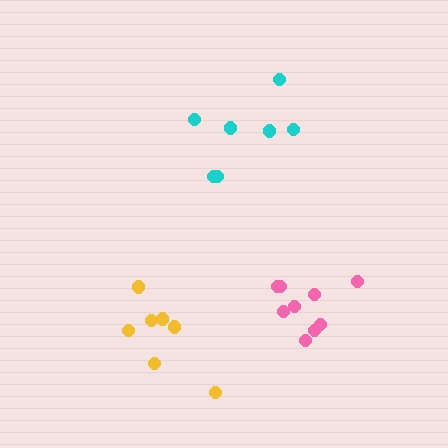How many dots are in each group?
Group 1: 7 dots, Group 2: 9 dots, Group 3: 7 dots (23 total).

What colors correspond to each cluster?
The clusters are colored: cyan, pink, yellow.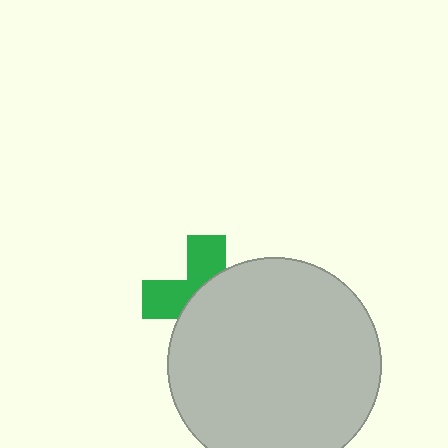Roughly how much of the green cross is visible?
A small part of it is visible (roughly 42%).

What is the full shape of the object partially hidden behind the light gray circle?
The partially hidden object is a green cross.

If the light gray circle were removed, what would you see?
You would see the complete green cross.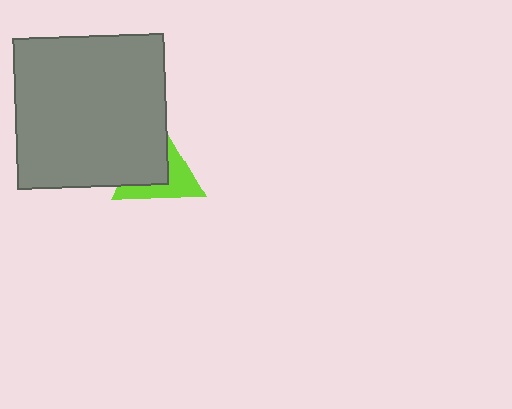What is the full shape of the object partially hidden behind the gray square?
The partially hidden object is a lime triangle.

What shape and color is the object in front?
The object in front is a gray square.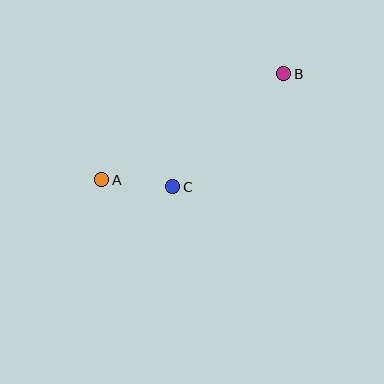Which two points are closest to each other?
Points A and C are closest to each other.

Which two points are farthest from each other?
Points A and B are farthest from each other.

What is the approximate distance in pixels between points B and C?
The distance between B and C is approximately 158 pixels.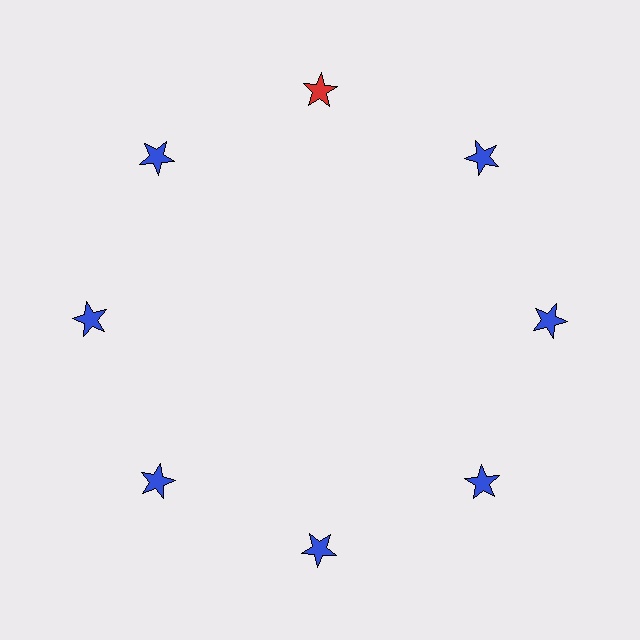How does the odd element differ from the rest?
It has a different color: red instead of blue.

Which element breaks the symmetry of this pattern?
The red star at roughly the 12 o'clock position breaks the symmetry. All other shapes are blue stars.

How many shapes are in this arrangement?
There are 8 shapes arranged in a ring pattern.